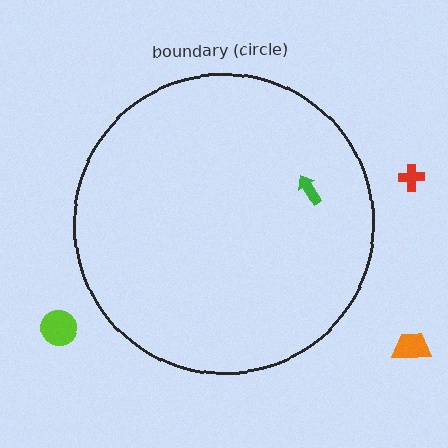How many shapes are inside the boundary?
1 inside, 3 outside.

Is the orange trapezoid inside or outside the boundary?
Outside.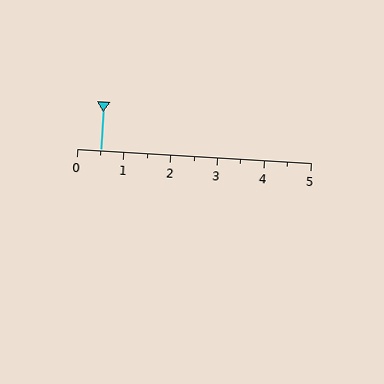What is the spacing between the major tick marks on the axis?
The major ticks are spaced 1 apart.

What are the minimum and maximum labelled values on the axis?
The axis runs from 0 to 5.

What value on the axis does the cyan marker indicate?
The marker indicates approximately 0.5.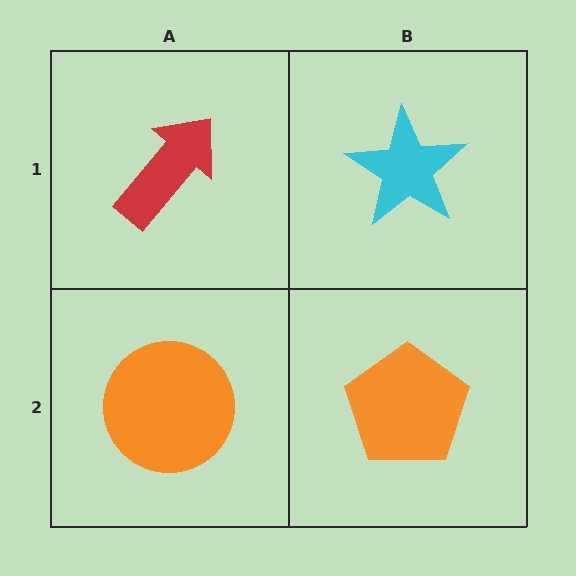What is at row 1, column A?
A red arrow.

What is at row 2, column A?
An orange circle.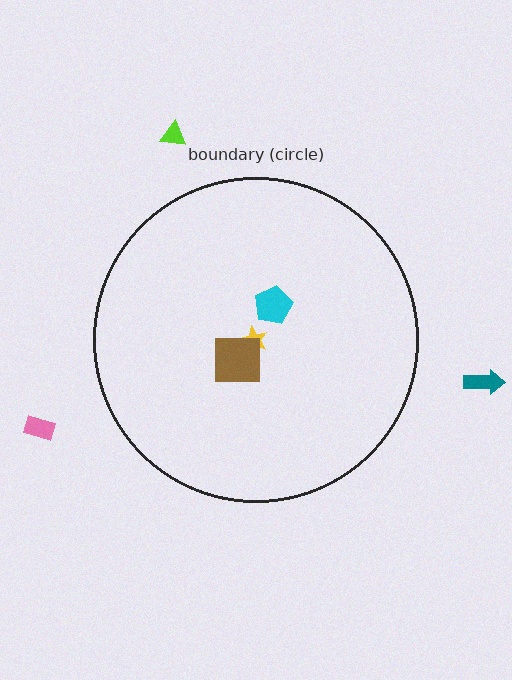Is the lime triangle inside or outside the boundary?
Outside.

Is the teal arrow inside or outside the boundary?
Outside.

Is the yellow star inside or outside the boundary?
Inside.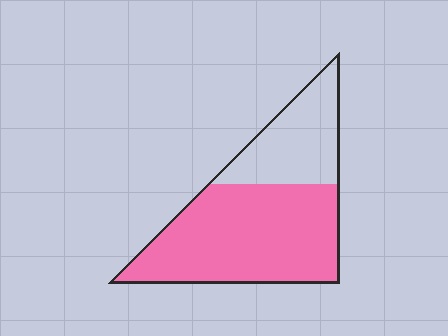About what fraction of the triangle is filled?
About two thirds (2/3).